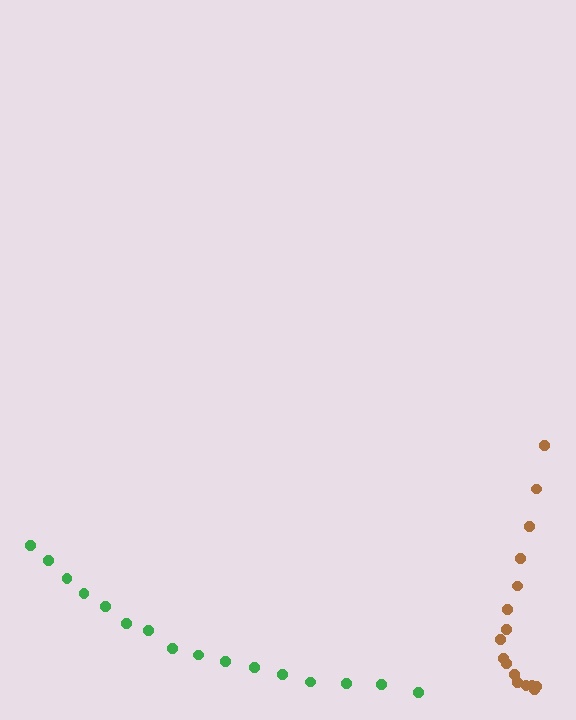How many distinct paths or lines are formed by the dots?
There are 2 distinct paths.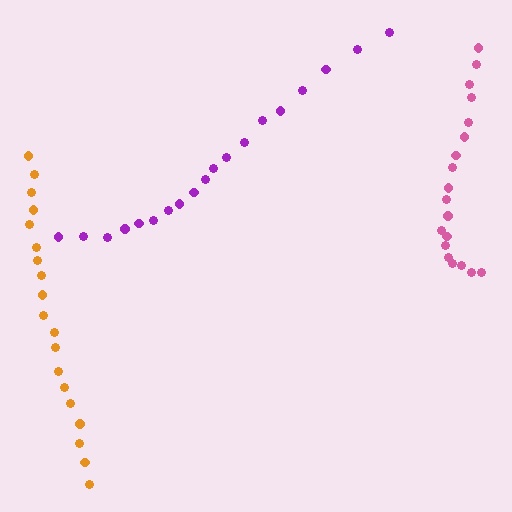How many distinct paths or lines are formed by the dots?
There are 3 distinct paths.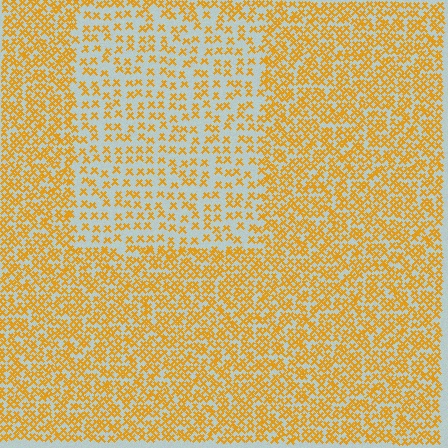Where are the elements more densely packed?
The elements are more densely packed outside the rectangle boundary.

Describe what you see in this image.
The image contains small orange elements arranged at two different densities. A rectangle-shaped region is visible where the elements are less densely packed than the surrounding area.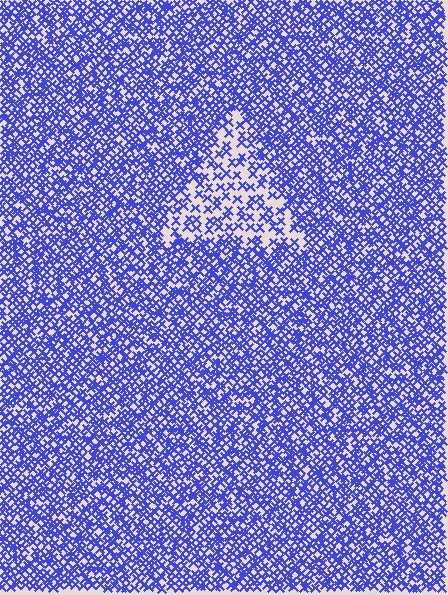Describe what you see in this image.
The image contains small blue elements arranged at two different densities. A triangle-shaped region is visible where the elements are less densely packed than the surrounding area.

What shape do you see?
I see a triangle.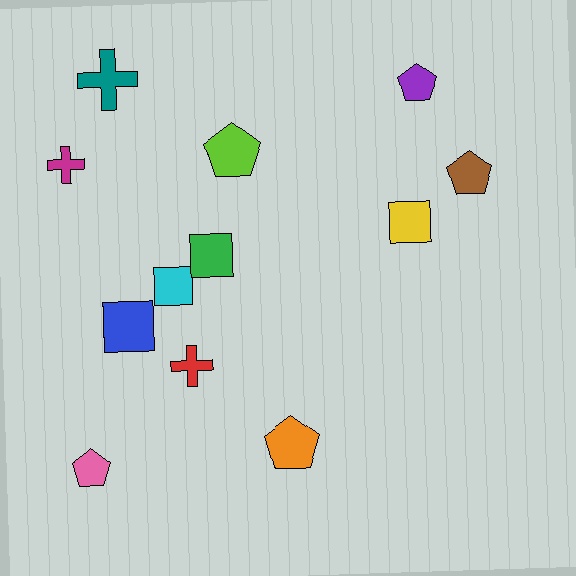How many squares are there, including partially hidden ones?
There are 4 squares.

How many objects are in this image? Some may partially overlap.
There are 12 objects.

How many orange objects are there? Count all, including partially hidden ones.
There is 1 orange object.